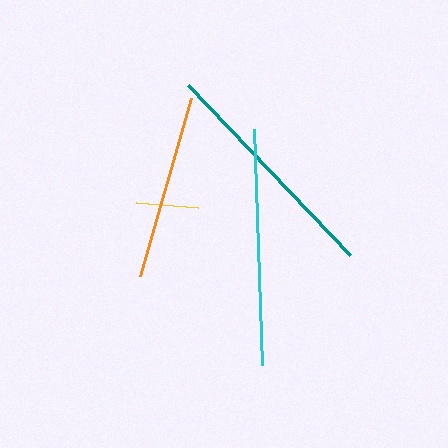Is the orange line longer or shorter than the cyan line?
The cyan line is longer than the orange line.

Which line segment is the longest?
The cyan line is the longest at approximately 236 pixels.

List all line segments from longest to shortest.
From longest to shortest: cyan, teal, orange, yellow.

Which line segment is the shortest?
The yellow line is the shortest at approximately 62 pixels.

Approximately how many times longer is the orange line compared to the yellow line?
The orange line is approximately 3.0 times the length of the yellow line.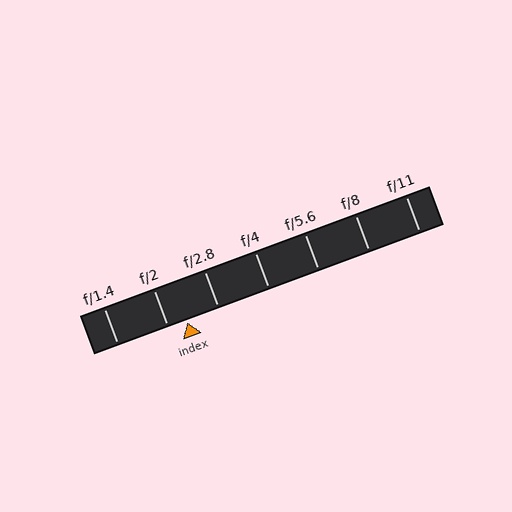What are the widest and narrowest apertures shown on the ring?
The widest aperture shown is f/1.4 and the narrowest is f/11.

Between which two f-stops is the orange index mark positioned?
The index mark is between f/2 and f/2.8.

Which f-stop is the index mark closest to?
The index mark is closest to f/2.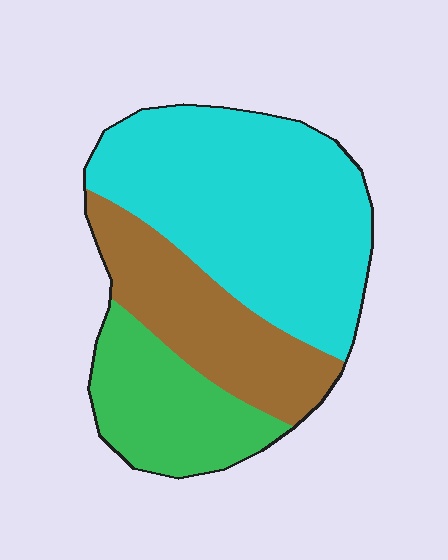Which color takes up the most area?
Cyan, at roughly 50%.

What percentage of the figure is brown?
Brown takes up between a quarter and a half of the figure.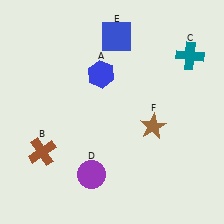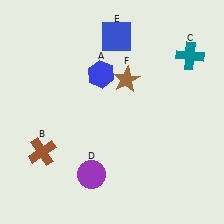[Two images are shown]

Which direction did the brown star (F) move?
The brown star (F) moved up.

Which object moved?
The brown star (F) moved up.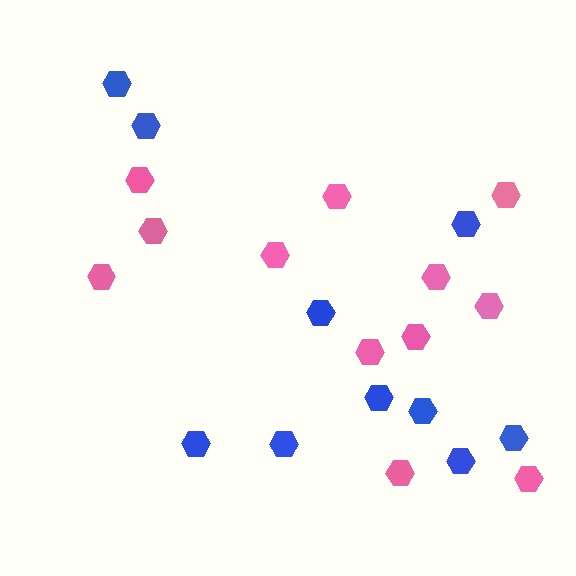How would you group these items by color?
There are 2 groups: one group of pink hexagons (12) and one group of blue hexagons (10).